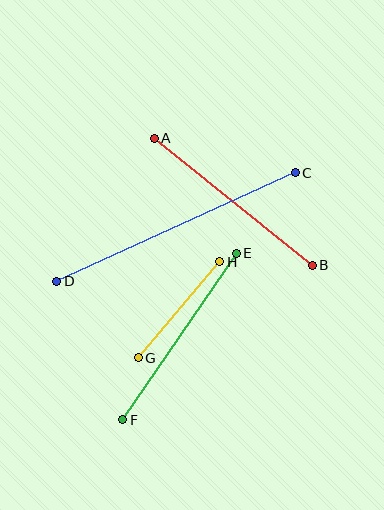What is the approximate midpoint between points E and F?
The midpoint is at approximately (180, 336) pixels.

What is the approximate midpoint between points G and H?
The midpoint is at approximately (179, 310) pixels.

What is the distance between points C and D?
The distance is approximately 262 pixels.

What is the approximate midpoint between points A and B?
The midpoint is at approximately (233, 202) pixels.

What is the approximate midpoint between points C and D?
The midpoint is at approximately (176, 227) pixels.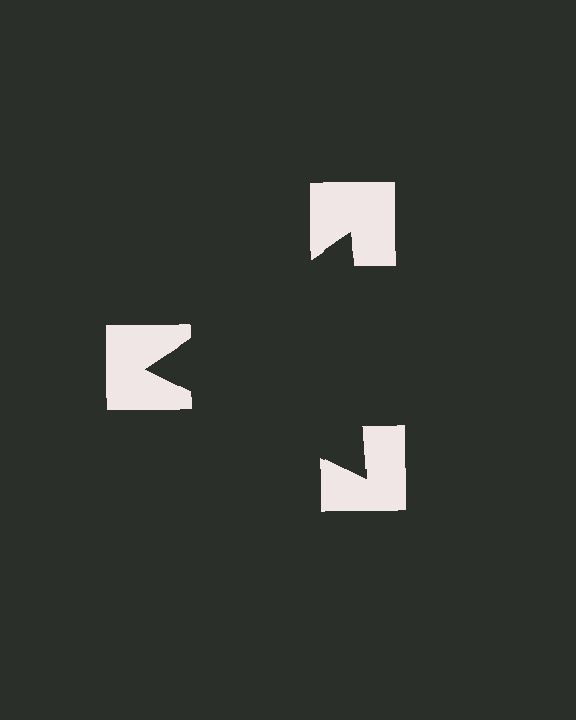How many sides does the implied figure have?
3 sides.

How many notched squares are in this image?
There are 3 — one at each vertex of the illusory triangle.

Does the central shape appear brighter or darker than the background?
It typically appears slightly darker than the background, even though no actual brightness change is drawn.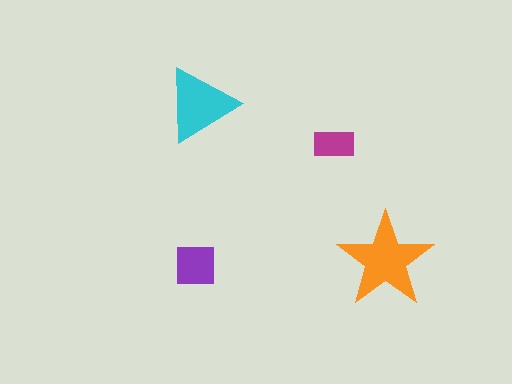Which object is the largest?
The orange star.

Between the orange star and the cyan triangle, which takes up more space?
The orange star.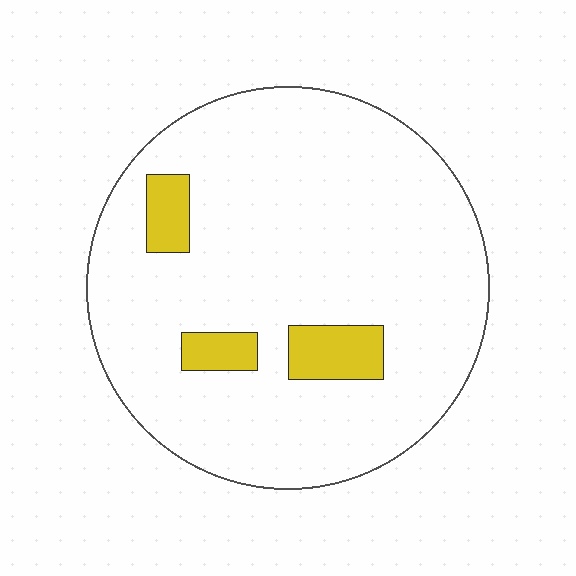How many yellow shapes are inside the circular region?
3.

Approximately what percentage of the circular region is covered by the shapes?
Approximately 10%.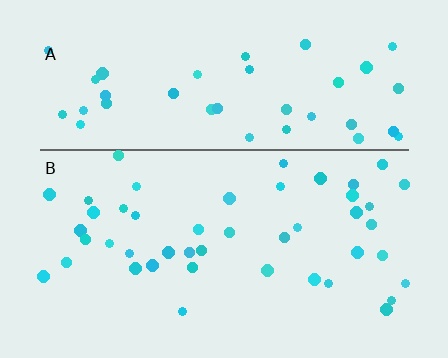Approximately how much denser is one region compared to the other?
Approximately 1.0× — region B over region A.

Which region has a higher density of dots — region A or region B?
B (the bottom).